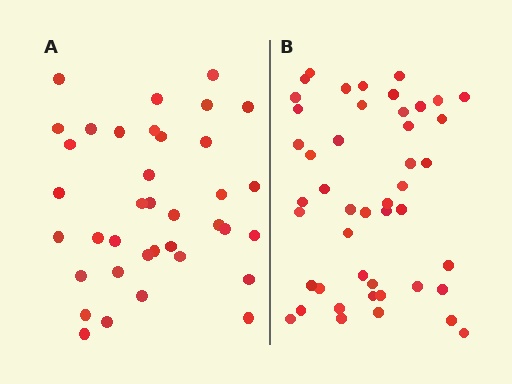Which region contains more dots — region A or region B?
Region B (the right region) has more dots.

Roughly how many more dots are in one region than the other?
Region B has roughly 8 or so more dots than region A.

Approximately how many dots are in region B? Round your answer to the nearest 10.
About 50 dots. (The exact count is 46, which rounds to 50.)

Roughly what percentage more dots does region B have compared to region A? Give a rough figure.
About 25% more.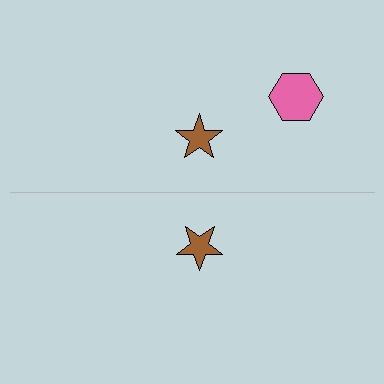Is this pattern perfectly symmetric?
No, the pattern is not perfectly symmetric. A pink hexagon is missing from the bottom side.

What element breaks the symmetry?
A pink hexagon is missing from the bottom side.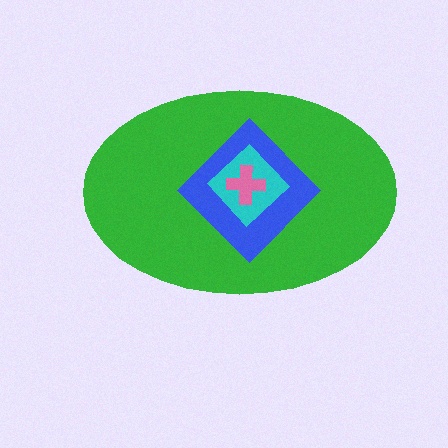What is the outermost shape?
The green ellipse.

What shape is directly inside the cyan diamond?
The pink cross.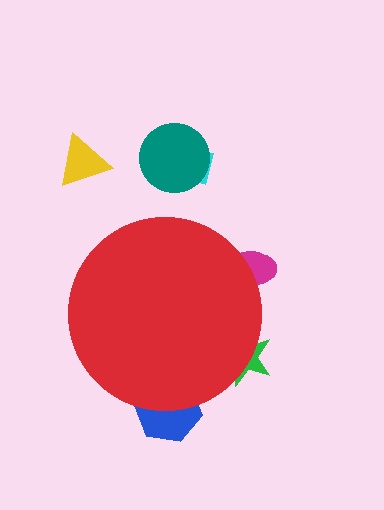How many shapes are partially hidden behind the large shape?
3 shapes are partially hidden.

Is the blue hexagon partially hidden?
Yes, the blue hexagon is partially hidden behind the red circle.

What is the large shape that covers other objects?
A red circle.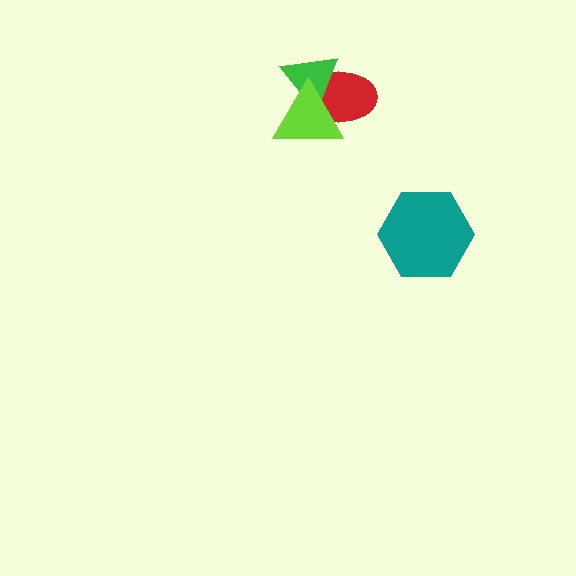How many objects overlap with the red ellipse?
2 objects overlap with the red ellipse.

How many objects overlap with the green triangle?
2 objects overlap with the green triangle.